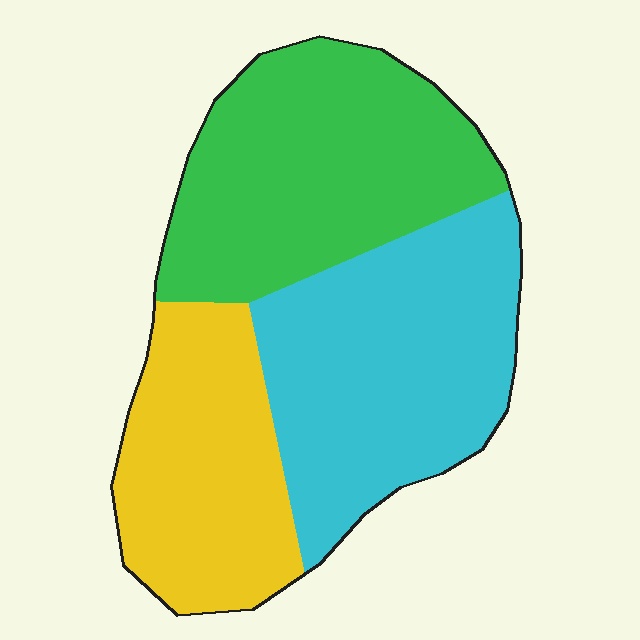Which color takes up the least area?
Yellow, at roughly 25%.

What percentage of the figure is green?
Green covers 36% of the figure.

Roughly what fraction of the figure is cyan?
Cyan takes up about three eighths (3/8) of the figure.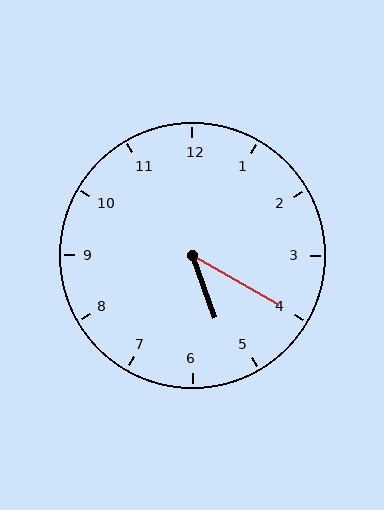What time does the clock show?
5:20.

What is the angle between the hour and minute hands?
Approximately 40 degrees.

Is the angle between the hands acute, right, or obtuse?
It is acute.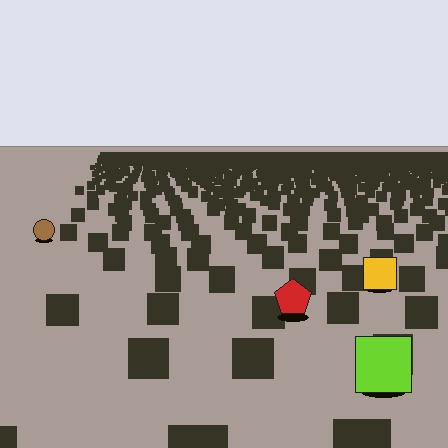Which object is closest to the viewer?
The lime square is closest. The texture marks near it are larger and more spread out.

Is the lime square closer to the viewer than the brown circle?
Yes. The lime square is closer — you can tell from the texture gradient: the ground texture is coarser near it.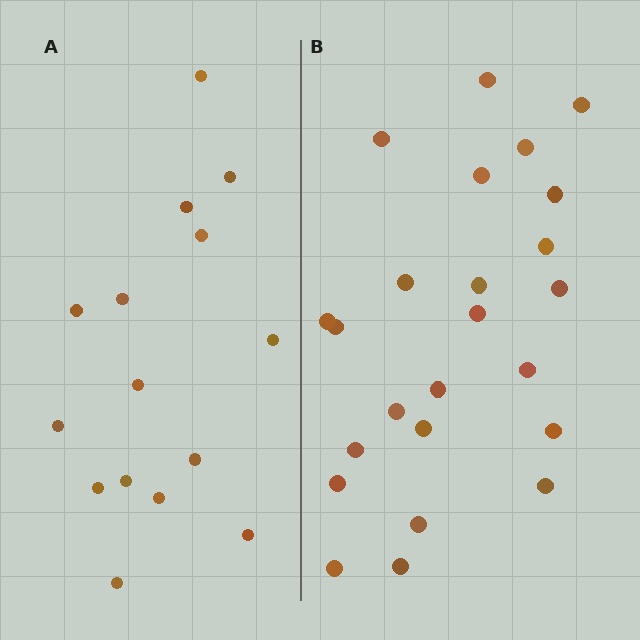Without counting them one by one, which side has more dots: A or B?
Region B (the right region) has more dots.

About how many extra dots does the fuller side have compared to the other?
Region B has roughly 8 or so more dots than region A.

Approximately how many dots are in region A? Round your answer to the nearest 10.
About 20 dots. (The exact count is 15, which rounds to 20.)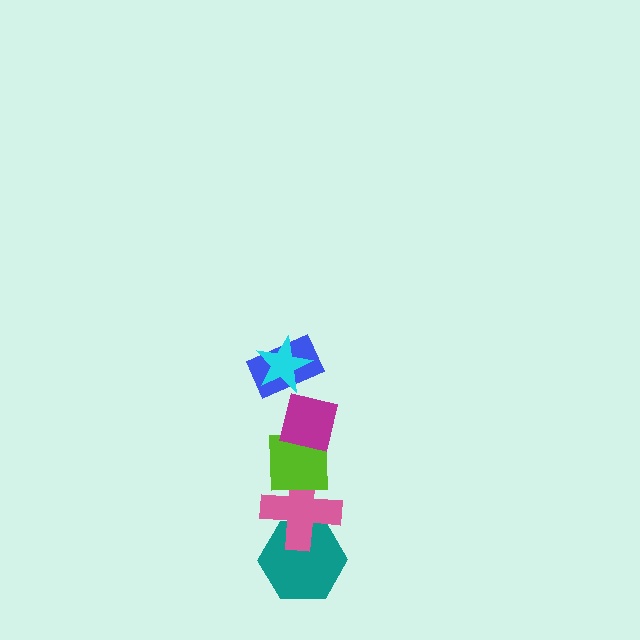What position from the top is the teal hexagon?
The teal hexagon is 6th from the top.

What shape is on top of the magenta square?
The blue rectangle is on top of the magenta square.